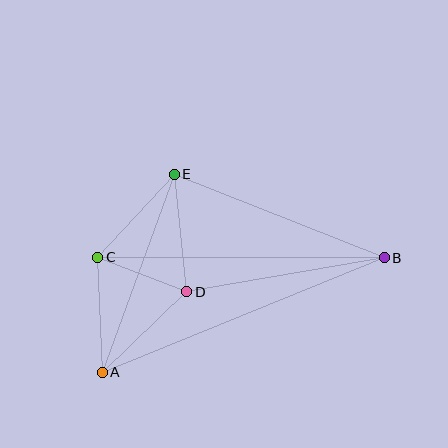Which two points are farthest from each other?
Points A and B are farthest from each other.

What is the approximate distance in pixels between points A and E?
The distance between A and E is approximately 210 pixels.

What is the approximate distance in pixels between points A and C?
The distance between A and C is approximately 115 pixels.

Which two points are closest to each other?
Points C and D are closest to each other.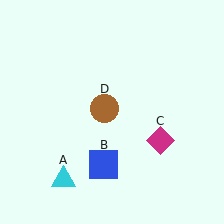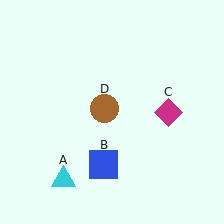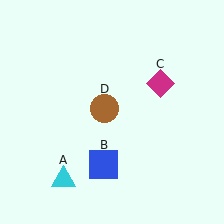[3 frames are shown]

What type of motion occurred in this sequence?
The magenta diamond (object C) rotated counterclockwise around the center of the scene.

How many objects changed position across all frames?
1 object changed position: magenta diamond (object C).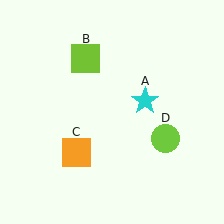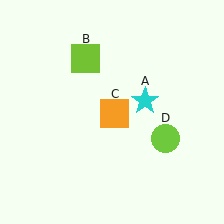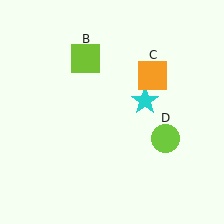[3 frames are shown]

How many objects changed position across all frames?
1 object changed position: orange square (object C).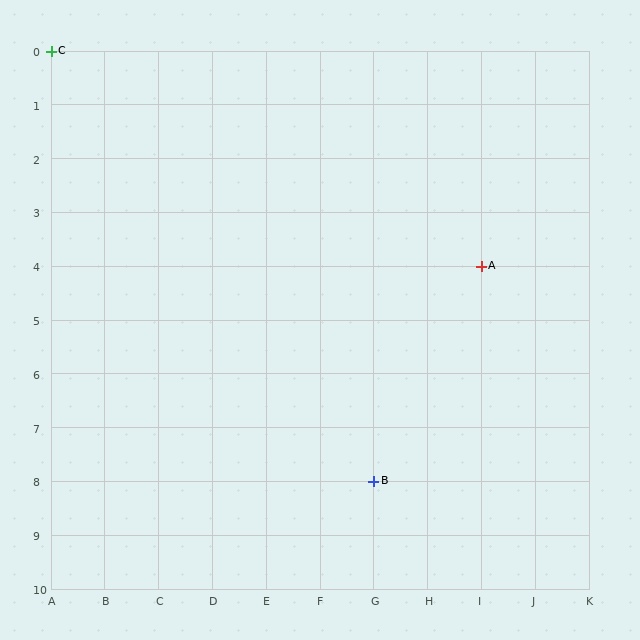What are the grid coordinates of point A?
Point A is at grid coordinates (I, 4).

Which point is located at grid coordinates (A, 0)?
Point C is at (A, 0).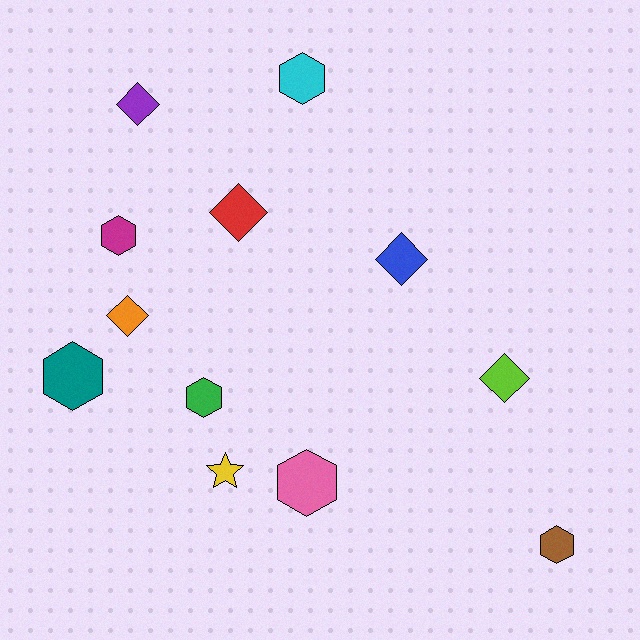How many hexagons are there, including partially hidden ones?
There are 6 hexagons.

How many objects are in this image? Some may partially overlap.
There are 12 objects.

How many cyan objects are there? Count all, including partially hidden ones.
There is 1 cyan object.